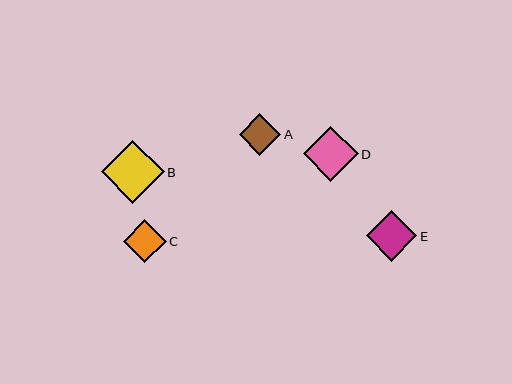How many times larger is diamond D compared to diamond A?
Diamond D is approximately 1.3 times the size of diamond A.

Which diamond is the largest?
Diamond B is the largest with a size of approximately 63 pixels.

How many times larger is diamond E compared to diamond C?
Diamond E is approximately 1.2 times the size of diamond C.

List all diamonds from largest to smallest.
From largest to smallest: B, D, E, C, A.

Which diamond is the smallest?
Diamond A is the smallest with a size of approximately 41 pixels.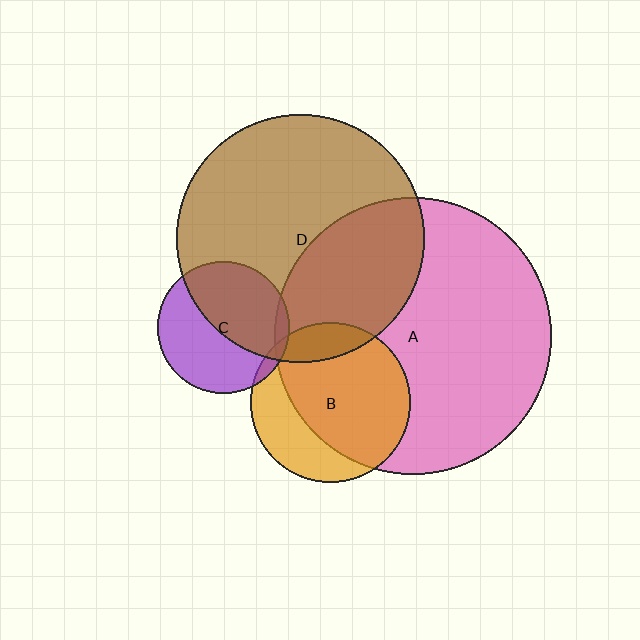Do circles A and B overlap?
Yes.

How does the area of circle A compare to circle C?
Approximately 4.4 times.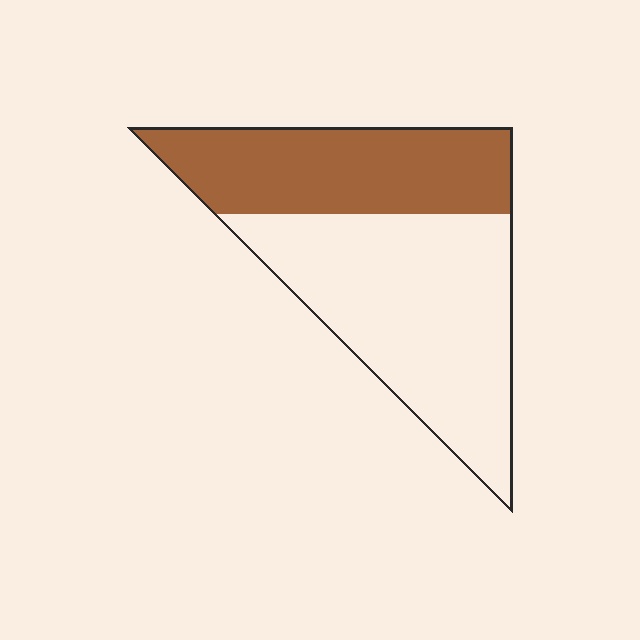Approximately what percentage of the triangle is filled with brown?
Approximately 40%.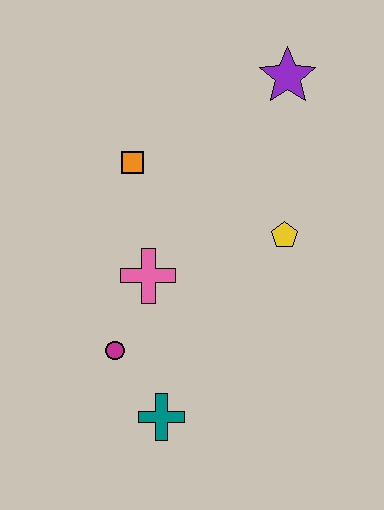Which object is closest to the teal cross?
The magenta circle is closest to the teal cross.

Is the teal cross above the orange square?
No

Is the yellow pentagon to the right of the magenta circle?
Yes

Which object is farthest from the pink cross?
The purple star is farthest from the pink cross.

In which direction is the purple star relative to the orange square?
The purple star is to the right of the orange square.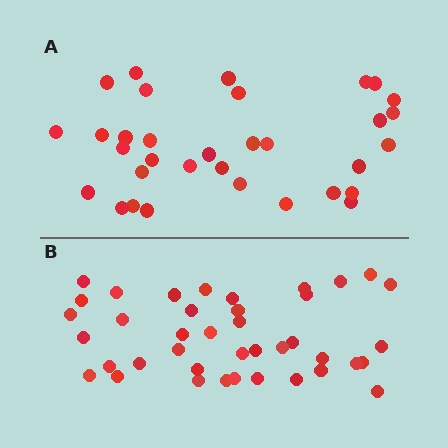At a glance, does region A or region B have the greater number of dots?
Region B (the bottom region) has more dots.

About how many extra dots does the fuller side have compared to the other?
Region B has roughly 8 or so more dots than region A.